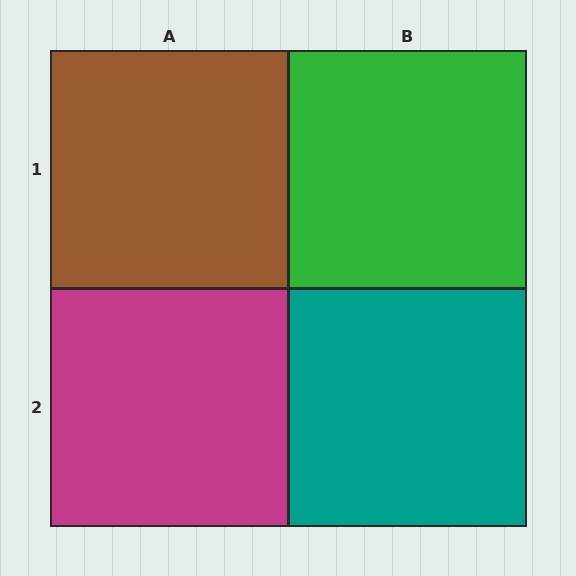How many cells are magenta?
1 cell is magenta.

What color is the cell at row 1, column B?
Green.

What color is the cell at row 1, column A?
Brown.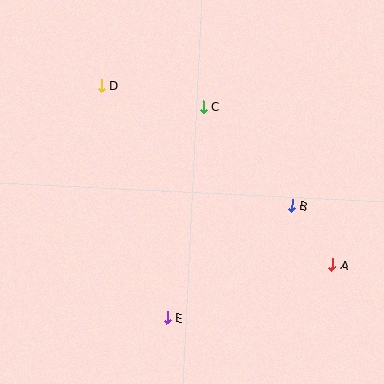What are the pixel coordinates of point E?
Point E is at (167, 318).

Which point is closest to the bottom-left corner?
Point E is closest to the bottom-left corner.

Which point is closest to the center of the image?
Point C at (203, 107) is closest to the center.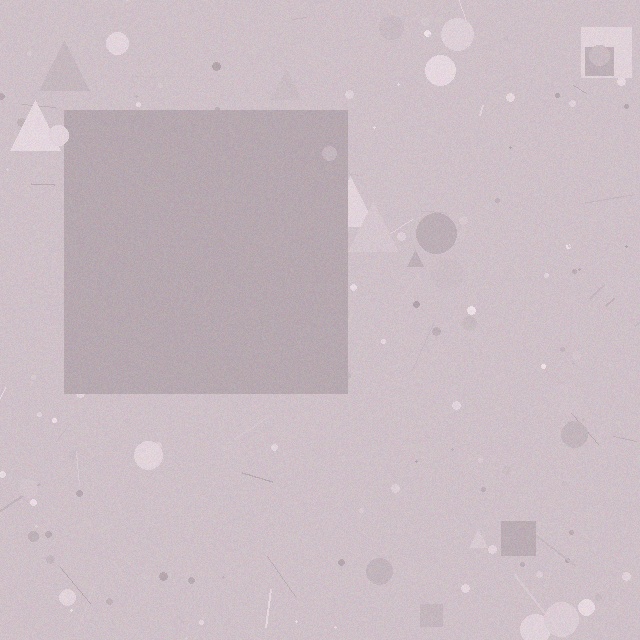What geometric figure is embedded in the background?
A square is embedded in the background.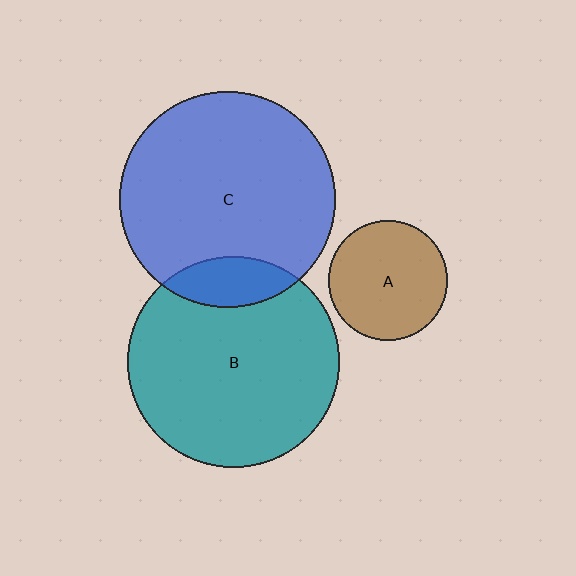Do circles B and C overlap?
Yes.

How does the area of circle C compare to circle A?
Approximately 3.3 times.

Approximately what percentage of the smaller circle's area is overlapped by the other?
Approximately 15%.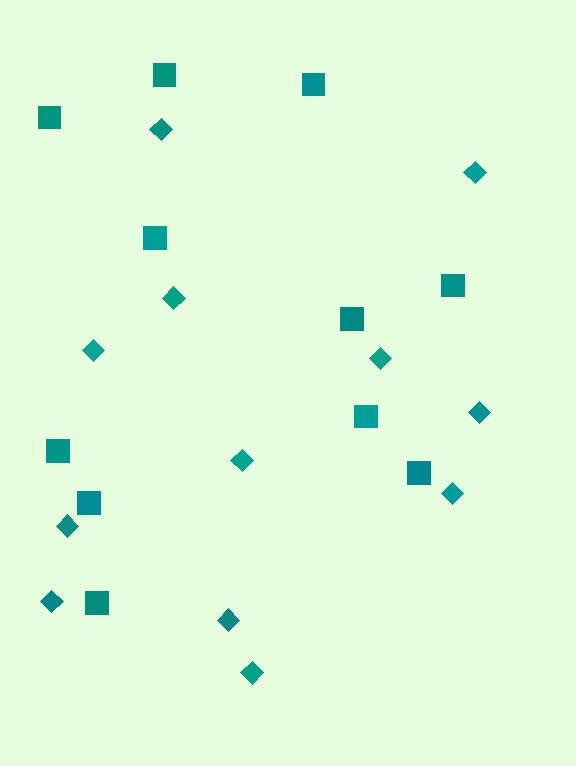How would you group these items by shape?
There are 2 groups: one group of squares (11) and one group of diamonds (12).